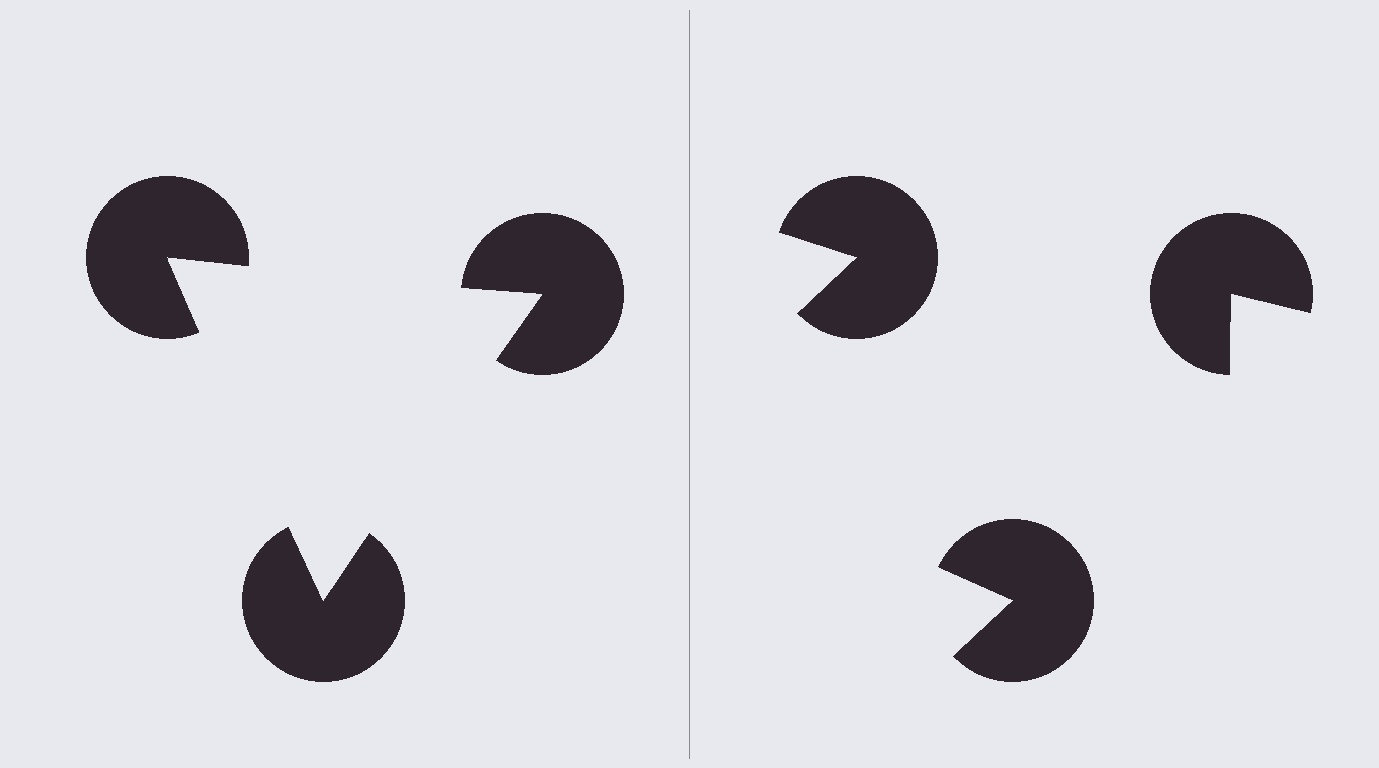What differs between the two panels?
The pac-man discs are positioned identically on both sides; only the wedge orientations differ. On the left they align to a triangle; on the right they are misaligned.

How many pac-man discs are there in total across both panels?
6 — 3 on each side.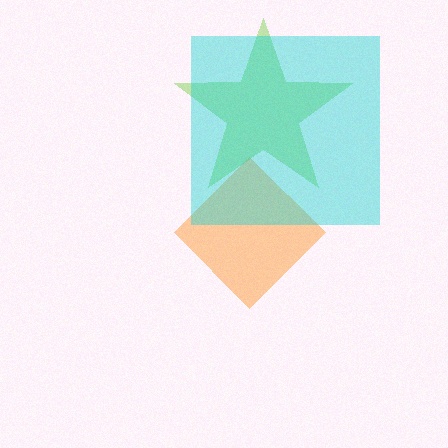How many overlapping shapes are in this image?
There are 3 overlapping shapes in the image.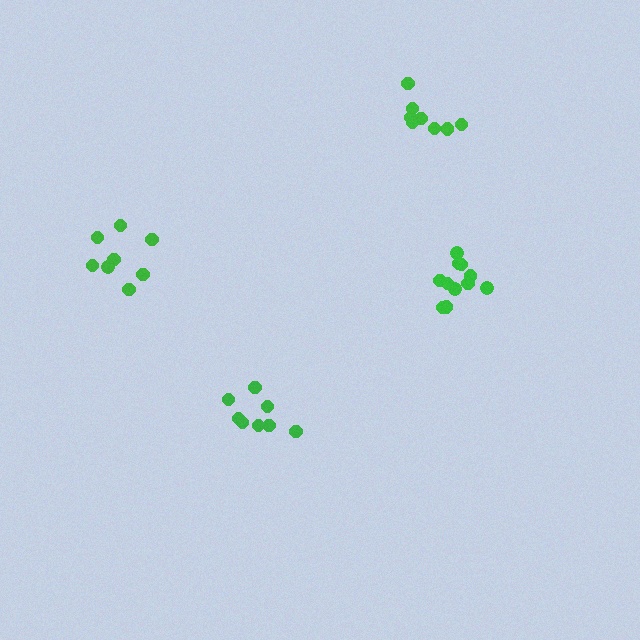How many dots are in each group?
Group 1: 8 dots, Group 2: 8 dots, Group 3: 8 dots, Group 4: 11 dots (35 total).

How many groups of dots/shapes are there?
There are 4 groups.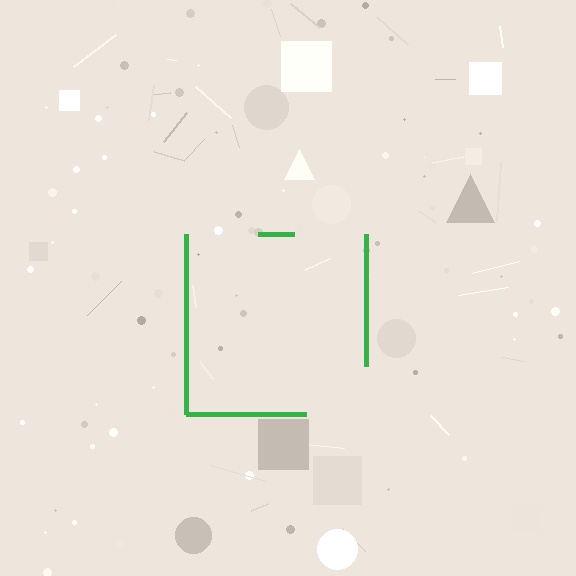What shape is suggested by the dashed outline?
The dashed outline suggests a square.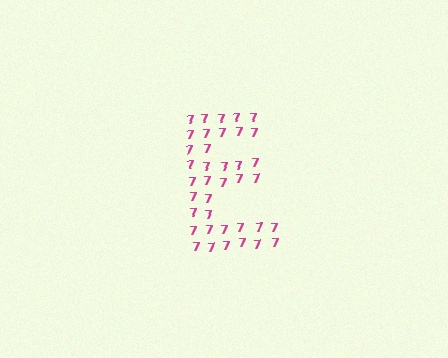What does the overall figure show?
The overall figure shows the letter E.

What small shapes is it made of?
It is made of small digit 7's.